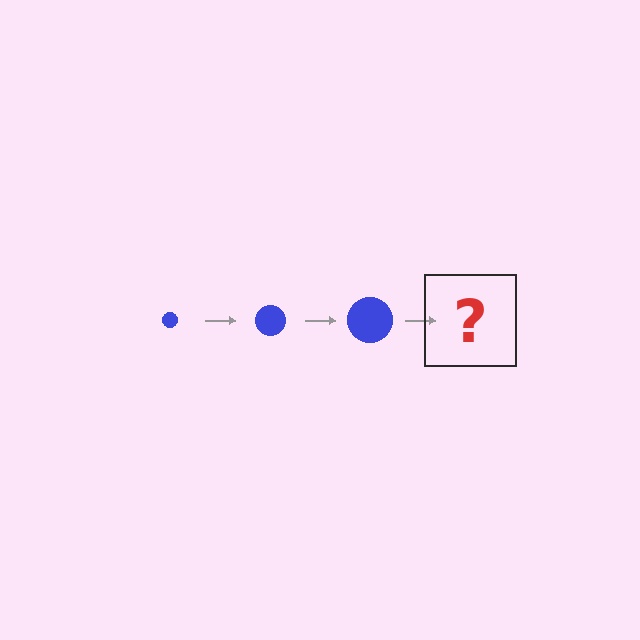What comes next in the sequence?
The next element should be a blue circle, larger than the previous one.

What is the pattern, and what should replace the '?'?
The pattern is that the circle gets progressively larger each step. The '?' should be a blue circle, larger than the previous one.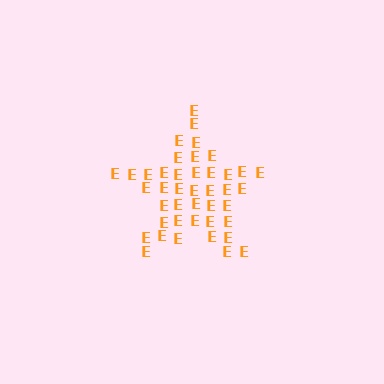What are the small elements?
The small elements are letter E's.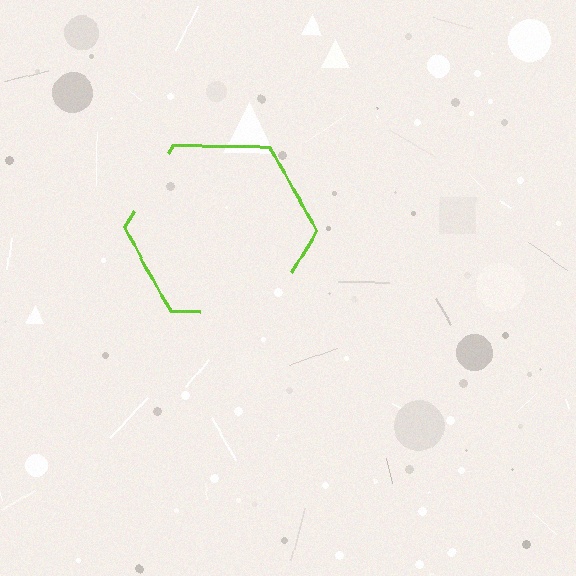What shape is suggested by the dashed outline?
The dashed outline suggests a hexagon.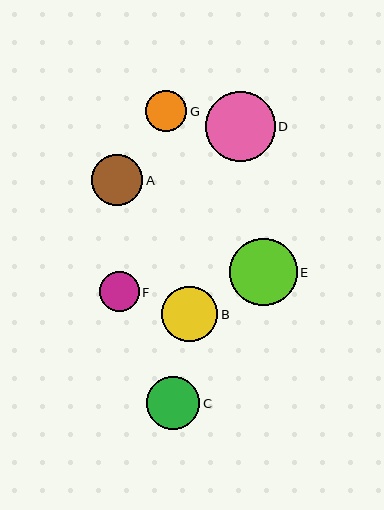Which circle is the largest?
Circle D is the largest with a size of approximately 70 pixels.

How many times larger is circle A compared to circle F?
Circle A is approximately 1.3 times the size of circle F.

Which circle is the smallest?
Circle F is the smallest with a size of approximately 40 pixels.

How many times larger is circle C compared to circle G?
Circle C is approximately 1.3 times the size of circle G.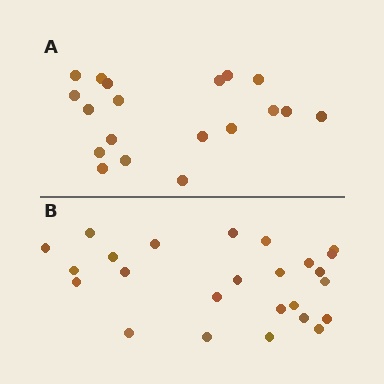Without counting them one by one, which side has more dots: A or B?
Region B (the bottom region) has more dots.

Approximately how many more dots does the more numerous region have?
Region B has about 6 more dots than region A.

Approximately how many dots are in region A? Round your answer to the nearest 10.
About 20 dots. (The exact count is 19, which rounds to 20.)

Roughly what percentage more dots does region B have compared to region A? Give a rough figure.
About 30% more.